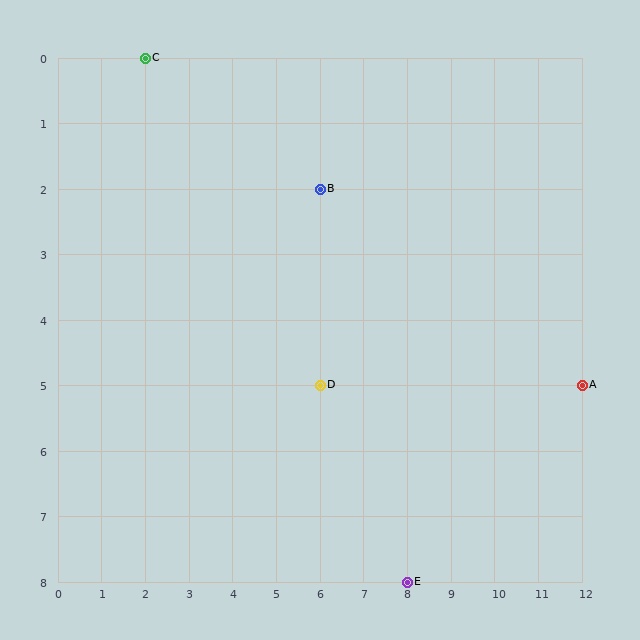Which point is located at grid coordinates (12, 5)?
Point A is at (12, 5).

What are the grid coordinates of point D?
Point D is at grid coordinates (6, 5).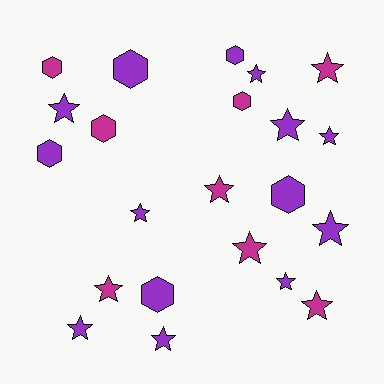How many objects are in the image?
There are 22 objects.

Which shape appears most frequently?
Star, with 14 objects.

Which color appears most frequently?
Purple, with 14 objects.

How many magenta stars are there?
There are 5 magenta stars.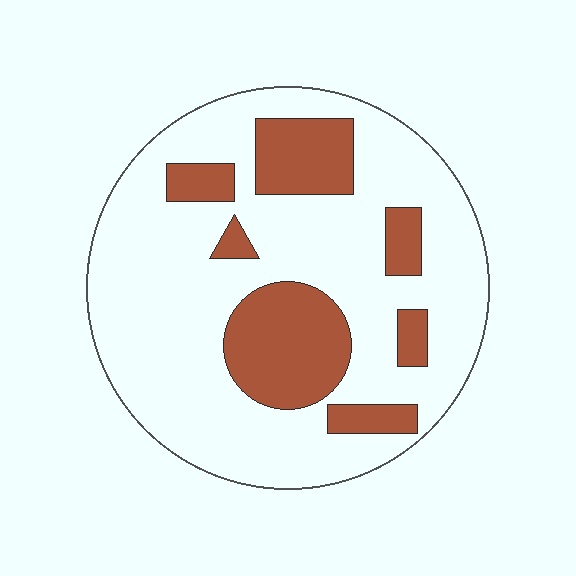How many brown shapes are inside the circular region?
7.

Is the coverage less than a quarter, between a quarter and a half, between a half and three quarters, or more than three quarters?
Less than a quarter.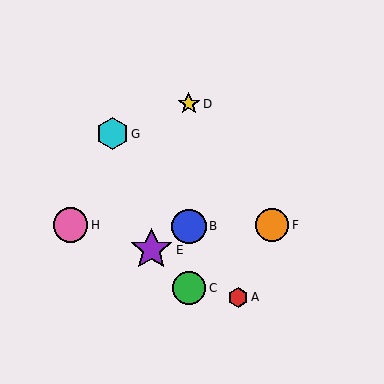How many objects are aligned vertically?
3 objects (B, C, D) are aligned vertically.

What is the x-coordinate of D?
Object D is at x≈189.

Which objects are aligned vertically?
Objects B, C, D are aligned vertically.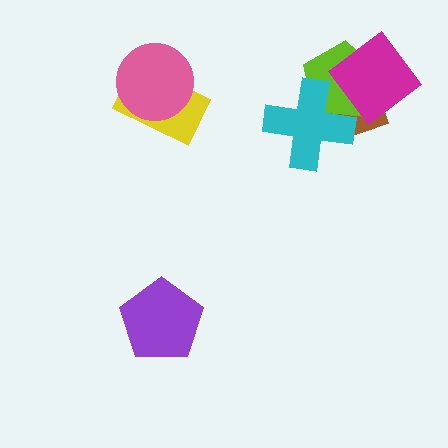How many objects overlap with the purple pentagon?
0 objects overlap with the purple pentagon.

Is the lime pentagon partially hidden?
Yes, it is partially covered by another shape.